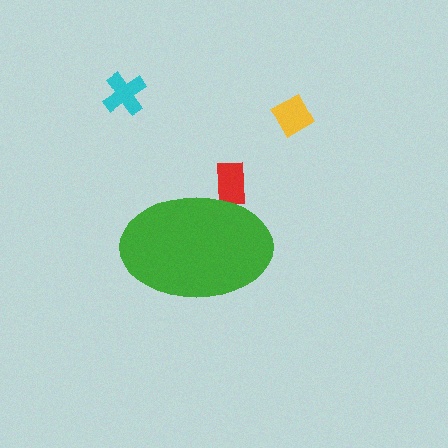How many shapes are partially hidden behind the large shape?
1 shape is partially hidden.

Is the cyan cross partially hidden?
No, the cyan cross is fully visible.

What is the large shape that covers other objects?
A green ellipse.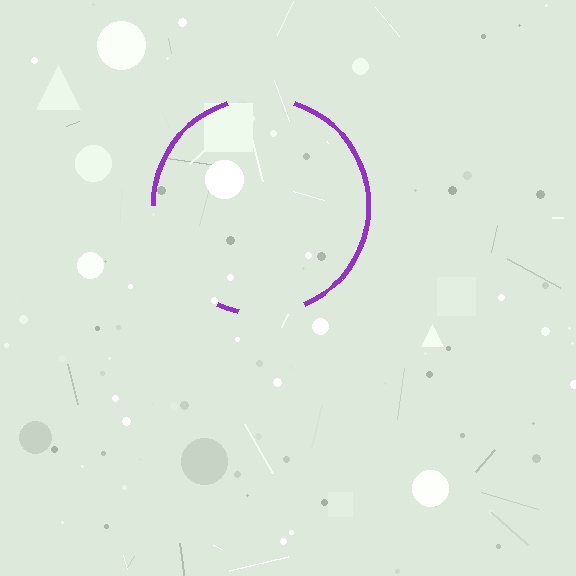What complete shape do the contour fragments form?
The contour fragments form a circle.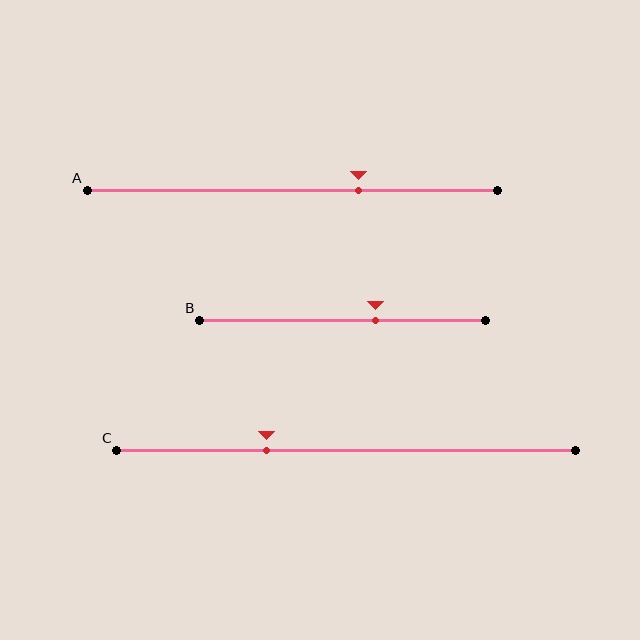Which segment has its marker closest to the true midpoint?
Segment B has its marker closest to the true midpoint.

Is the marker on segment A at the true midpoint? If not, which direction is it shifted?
No, the marker on segment A is shifted to the right by about 16% of the segment length.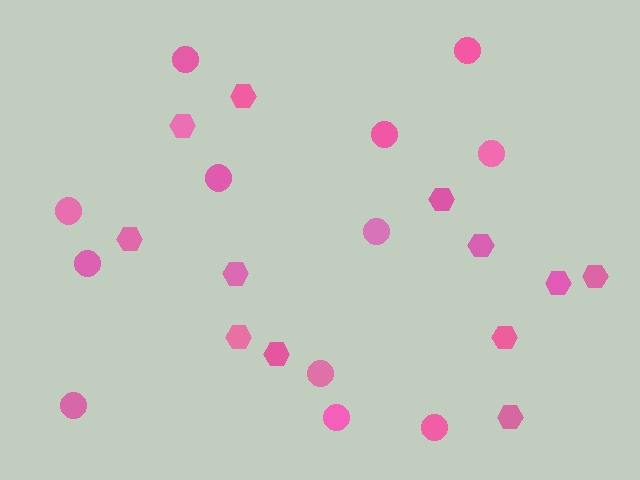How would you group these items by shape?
There are 2 groups: one group of circles (12) and one group of hexagons (12).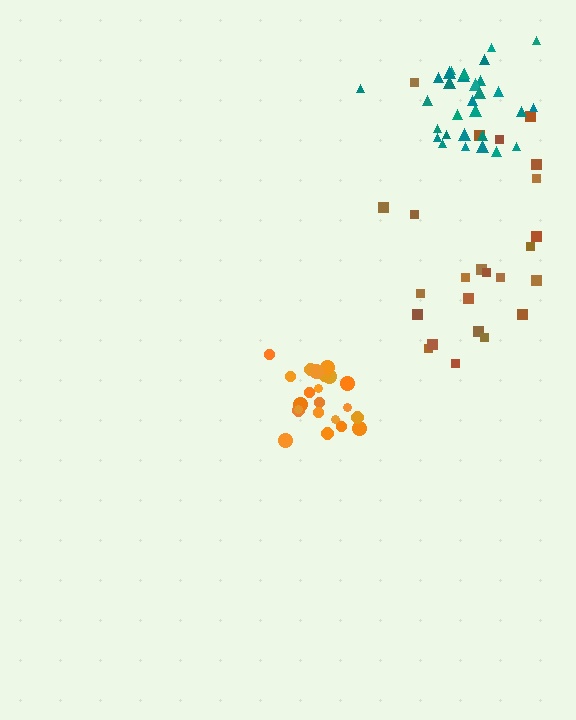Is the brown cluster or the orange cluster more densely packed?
Orange.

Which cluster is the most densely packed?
Orange.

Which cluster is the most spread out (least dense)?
Brown.